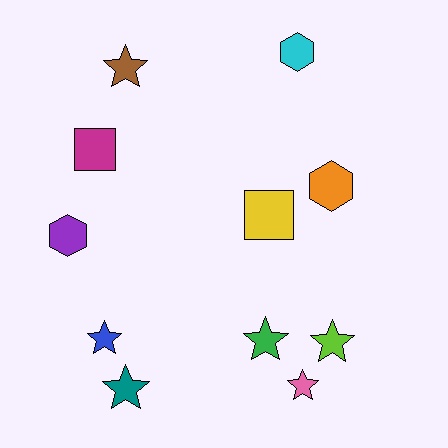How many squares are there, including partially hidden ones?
There are 2 squares.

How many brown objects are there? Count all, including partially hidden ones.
There is 1 brown object.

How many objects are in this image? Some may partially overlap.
There are 11 objects.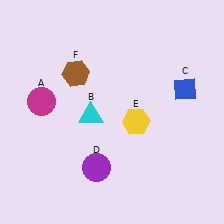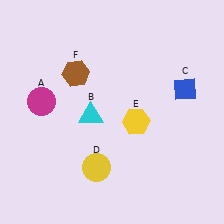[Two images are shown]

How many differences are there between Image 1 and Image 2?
There is 1 difference between the two images.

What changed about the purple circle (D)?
In Image 1, D is purple. In Image 2, it changed to yellow.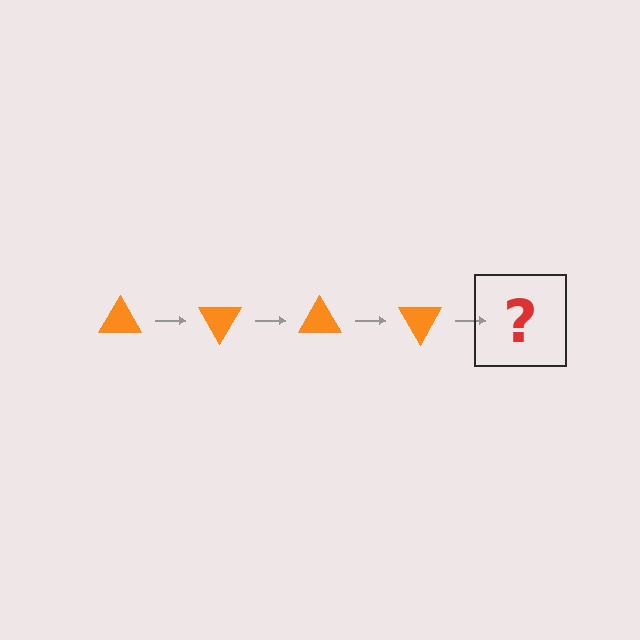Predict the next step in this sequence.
The next step is an orange triangle rotated 240 degrees.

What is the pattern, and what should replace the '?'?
The pattern is that the triangle rotates 60 degrees each step. The '?' should be an orange triangle rotated 240 degrees.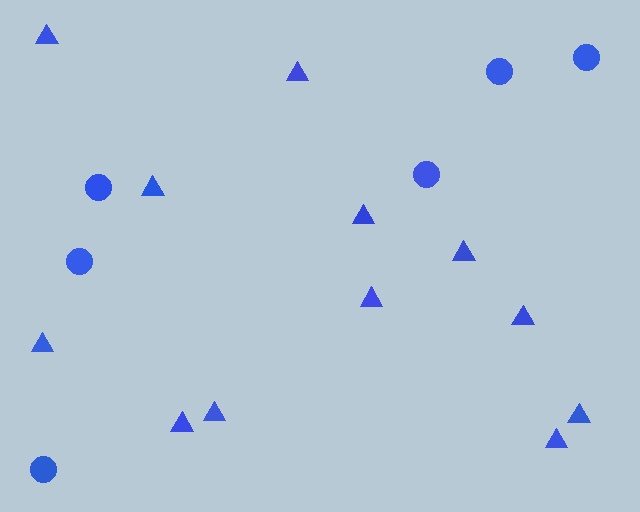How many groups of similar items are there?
There are 2 groups: one group of circles (6) and one group of triangles (12).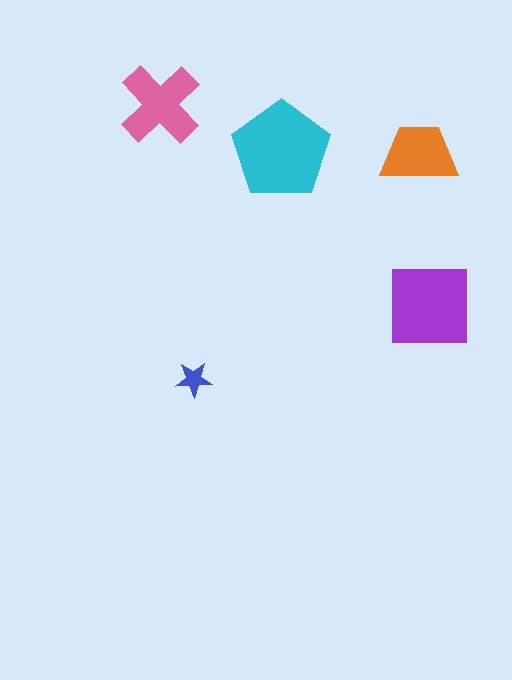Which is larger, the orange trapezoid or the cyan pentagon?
The cyan pentagon.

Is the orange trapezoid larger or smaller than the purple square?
Smaller.